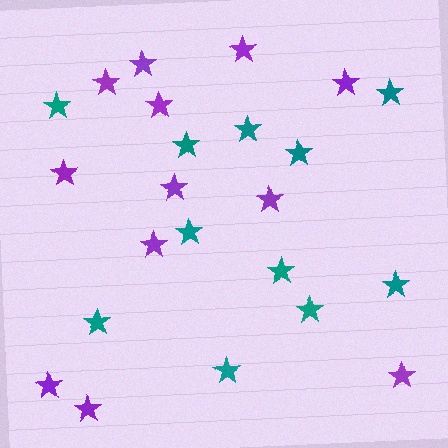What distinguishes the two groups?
There are 2 groups: one group of teal stars (11) and one group of purple stars (12).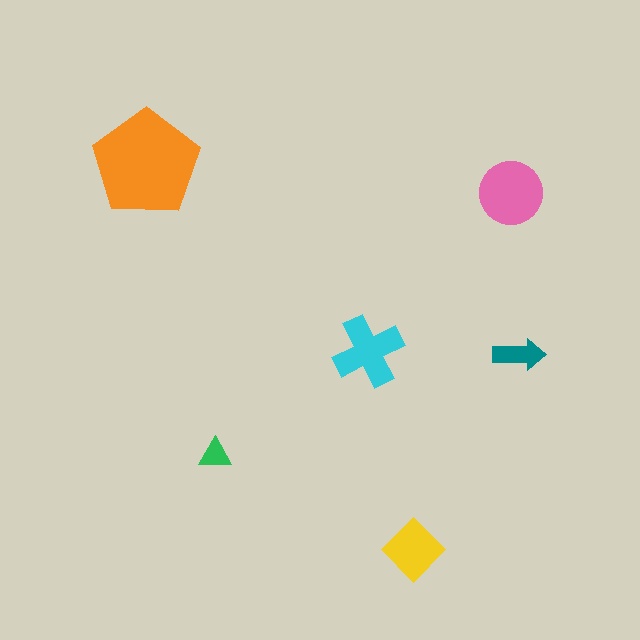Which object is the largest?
The orange pentagon.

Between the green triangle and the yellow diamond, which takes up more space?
The yellow diamond.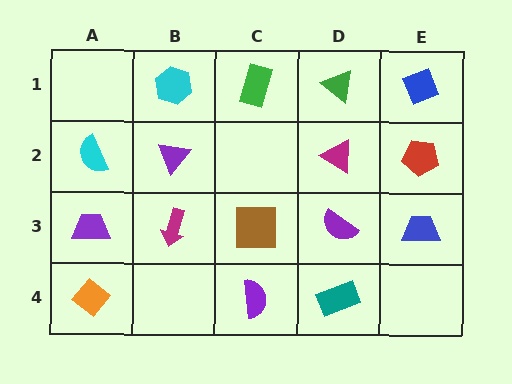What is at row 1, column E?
A blue diamond.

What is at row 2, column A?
A cyan semicircle.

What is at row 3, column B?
A magenta arrow.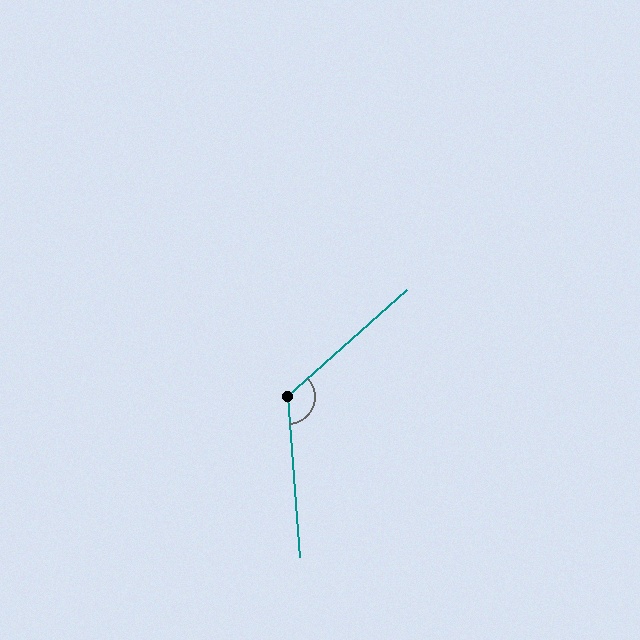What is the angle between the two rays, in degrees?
Approximately 127 degrees.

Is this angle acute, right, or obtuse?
It is obtuse.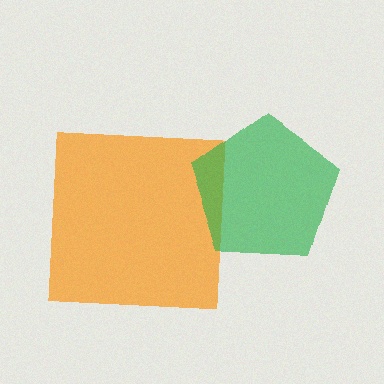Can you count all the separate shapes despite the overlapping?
Yes, there are 2 separate shapes.